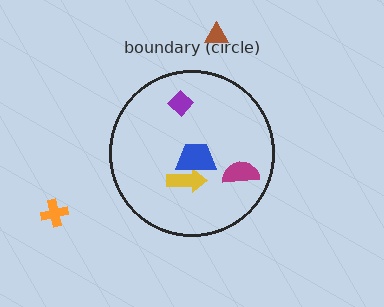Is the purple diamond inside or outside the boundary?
Inside.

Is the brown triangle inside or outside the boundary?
Outside.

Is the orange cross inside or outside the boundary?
Outside.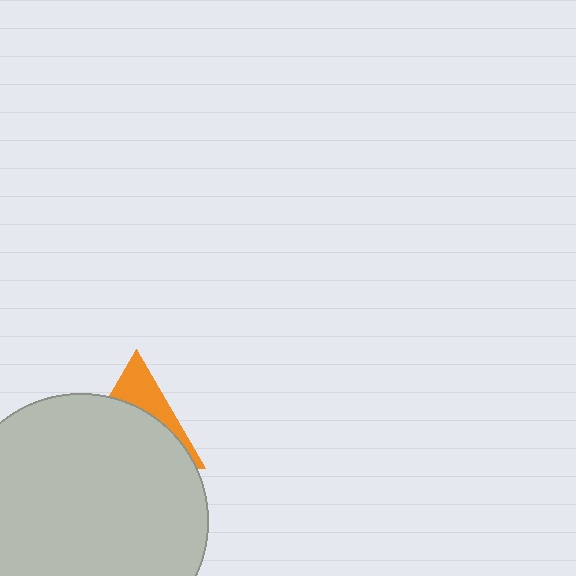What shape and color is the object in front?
The object in front is a light gray circle.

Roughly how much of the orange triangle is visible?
A small part of it is visible (roughly 30%).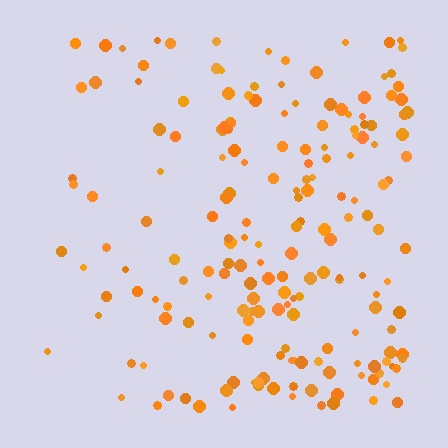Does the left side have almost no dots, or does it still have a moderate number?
Still a moderate number, just noticeably fewer than the right.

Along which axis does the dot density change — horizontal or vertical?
Horizontal.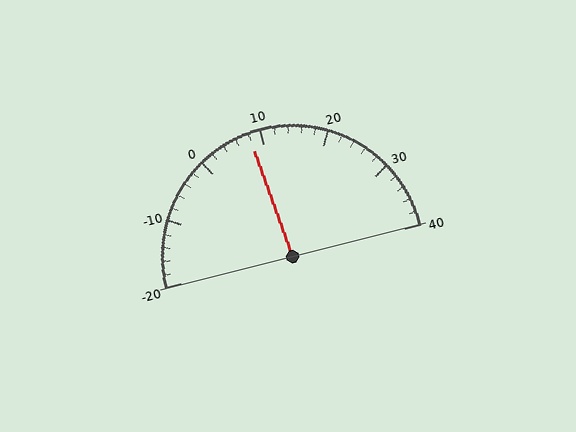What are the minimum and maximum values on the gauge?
The gauge ranges from -20 to 40.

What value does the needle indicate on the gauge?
The needle indicates approximately 8.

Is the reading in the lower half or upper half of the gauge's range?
The reading is in the lower half of the range (-20 to 40).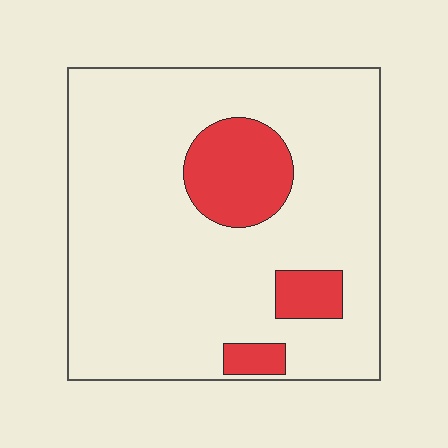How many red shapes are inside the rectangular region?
3.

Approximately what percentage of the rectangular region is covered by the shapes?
Approximately 15%.